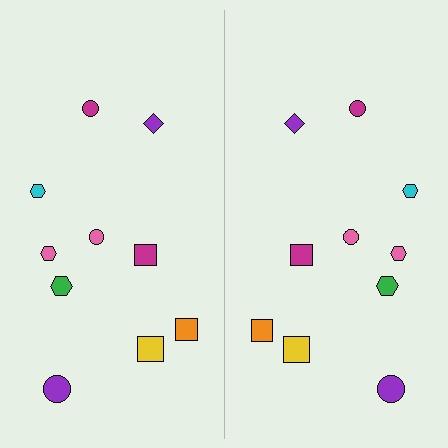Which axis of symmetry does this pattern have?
The pattern has a vertical axis of symmetry running through the center of the image.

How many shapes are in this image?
There are 20 shapes in this image.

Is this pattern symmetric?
Yes, this pattern has bilateral (reflection) symmetry.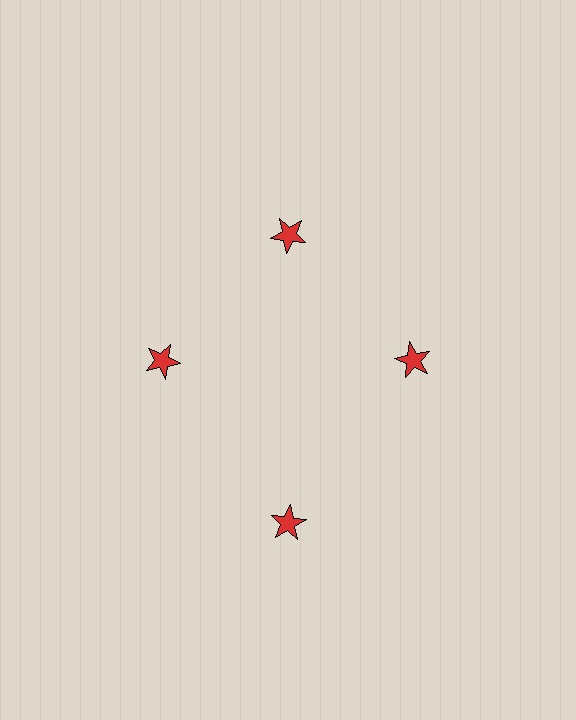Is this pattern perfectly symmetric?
No. The 4 red stars are arranged in a ring, but one element near the 6 o'clock position is pushed outward from the center, breaking the 4-fold rotational symmetry.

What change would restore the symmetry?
The symmetry would be restored by moving it inward, back onto the ring so that all 4 stars sit at equal angles and equal distance from the center.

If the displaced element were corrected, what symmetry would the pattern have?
It would have 4-fold rotational symmetry — the pattern would map onto itself every 90 degrees.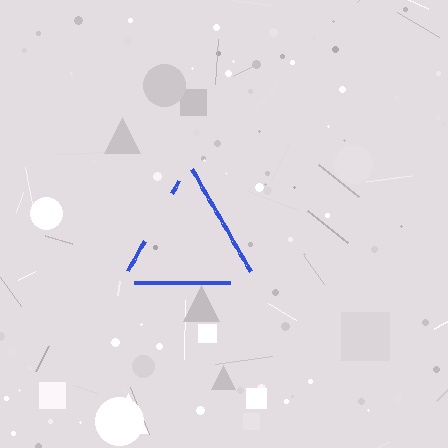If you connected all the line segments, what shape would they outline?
They would outline a triangle.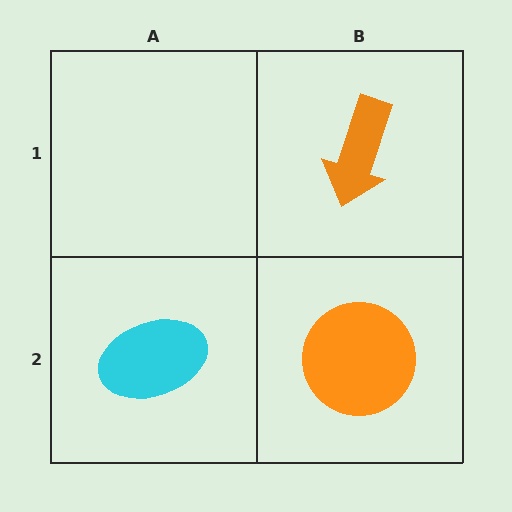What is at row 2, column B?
An orange circle.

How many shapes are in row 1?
1 shape.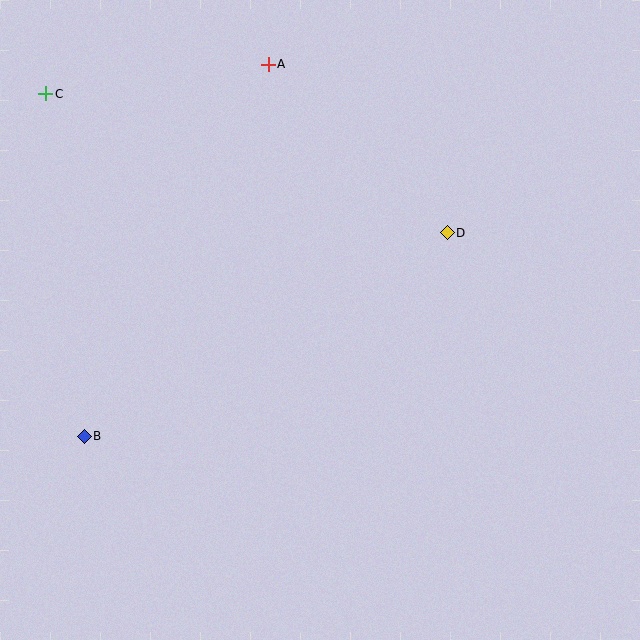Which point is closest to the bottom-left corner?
Point B is closest to the bottom-left corner.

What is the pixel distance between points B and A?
The distance between B and A is 415 pixels.